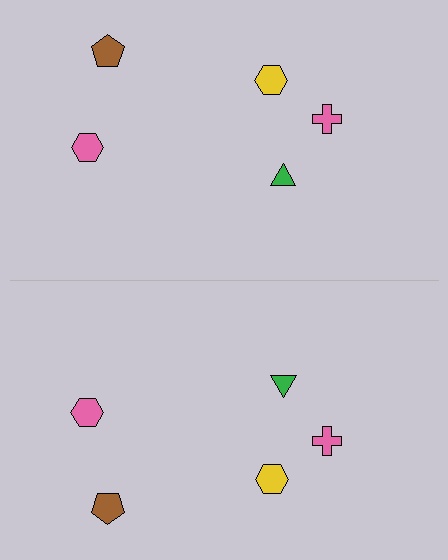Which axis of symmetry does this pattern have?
The pattern has a horizontal axis of symmetry running through the center of the image.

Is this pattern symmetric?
Yes, this pattern has bilateral (reflection) symmetry.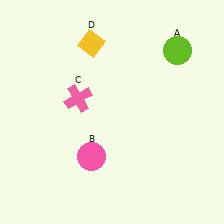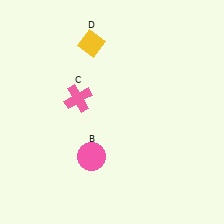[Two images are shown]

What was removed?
The lime circle (A) was removed in Image 2.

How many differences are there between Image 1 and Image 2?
There is 1 difference between the two images.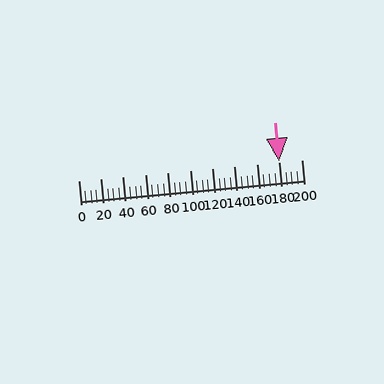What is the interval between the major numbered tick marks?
The major tick marks are spaced 20 units apart.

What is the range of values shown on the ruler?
The ruler shows values from 0 to 200.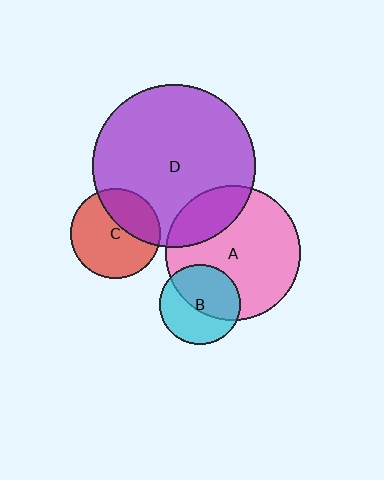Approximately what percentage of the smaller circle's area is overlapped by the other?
Approximately 55%.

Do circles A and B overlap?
Yes.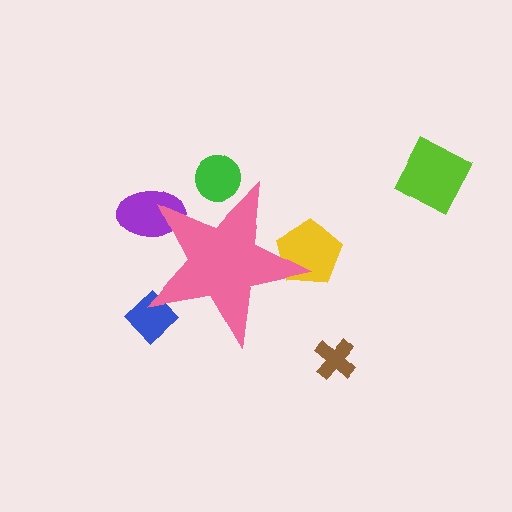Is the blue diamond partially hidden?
Yes, the blue diamond is partially hidden behind the pink star.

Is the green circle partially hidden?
Yes, the green circle is partially hidden behind the pink star.